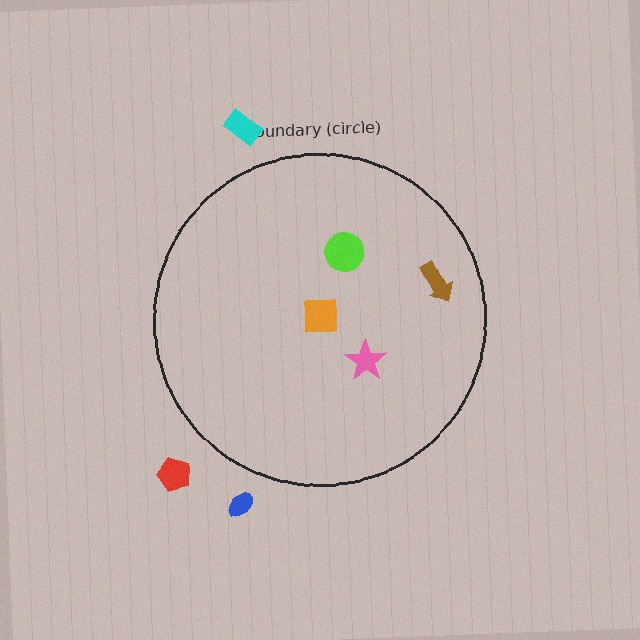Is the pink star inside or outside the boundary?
Inside.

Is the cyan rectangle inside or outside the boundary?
Outside.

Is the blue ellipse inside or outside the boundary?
Outside.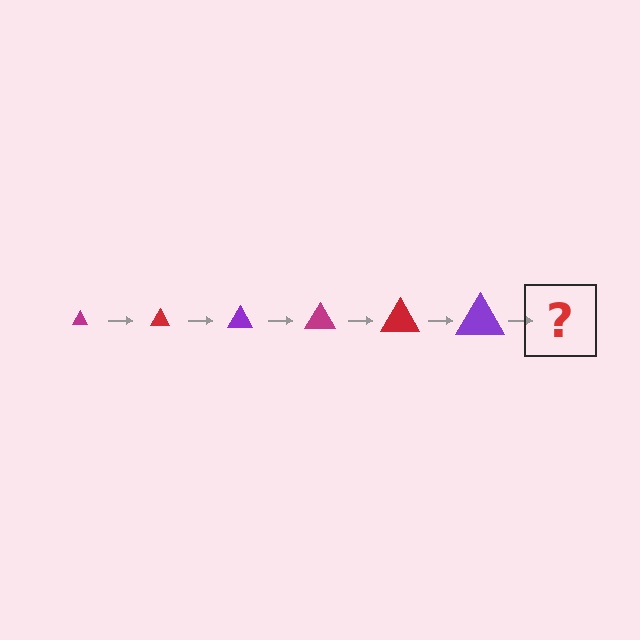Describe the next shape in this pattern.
It should be a magenta triangle, larger than the previous one.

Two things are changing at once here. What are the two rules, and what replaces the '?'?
The two rules are that the triangle grows larger each step and the color cycles through magenta, red, and purple. The '?' should be a magenta triangle, larger than the previous one.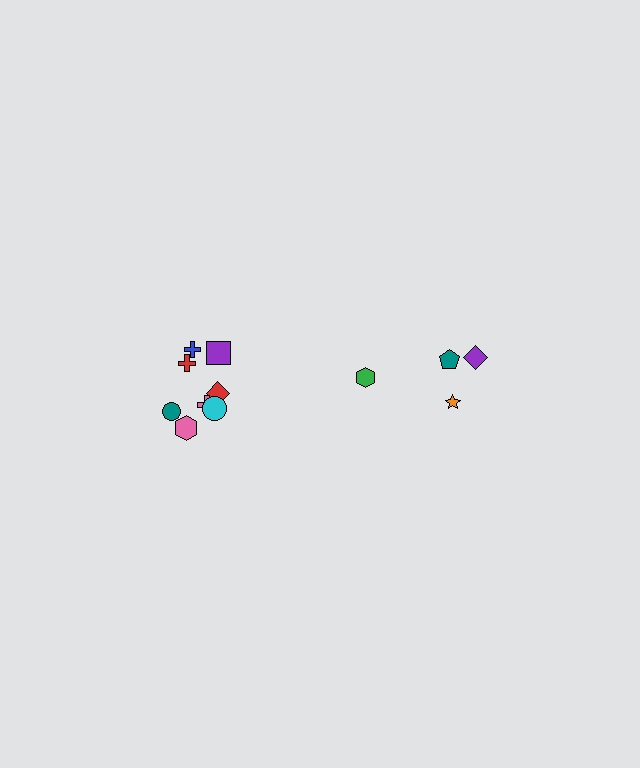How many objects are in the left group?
There are 8 objects.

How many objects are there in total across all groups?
There are 12 objects.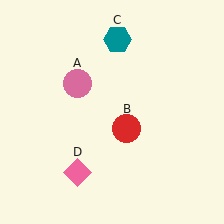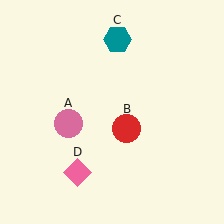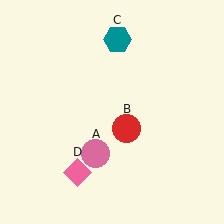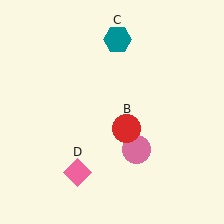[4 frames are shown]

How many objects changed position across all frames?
1 object changed position: pink circle (object A).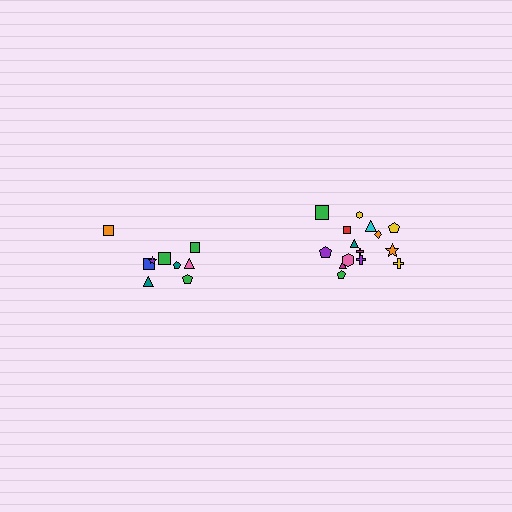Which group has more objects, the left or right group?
The right group.